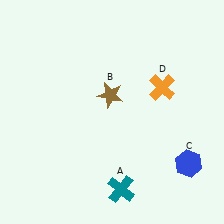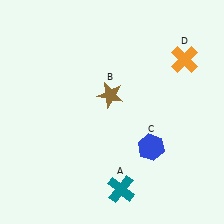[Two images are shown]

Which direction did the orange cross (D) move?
The orange cross (D) moved up.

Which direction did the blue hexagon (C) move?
The blue hexagon (C) moved left.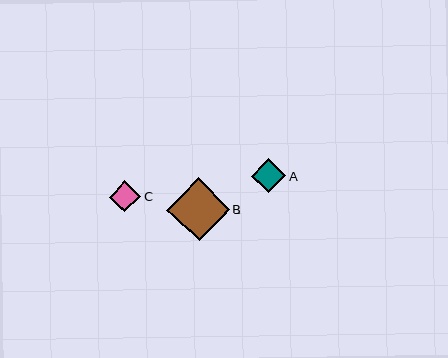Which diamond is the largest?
Diamond B is the largest with a size of approximately 63 pixels.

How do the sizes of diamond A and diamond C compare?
Diamond A and diamond C are approximately the same size.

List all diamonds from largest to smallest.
From largest to smallest: B, A, C.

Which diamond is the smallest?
Diamond C is the smallest with a size of approximately 32 pixels.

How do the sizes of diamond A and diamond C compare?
Diamond A and diamond C are approximately the same size.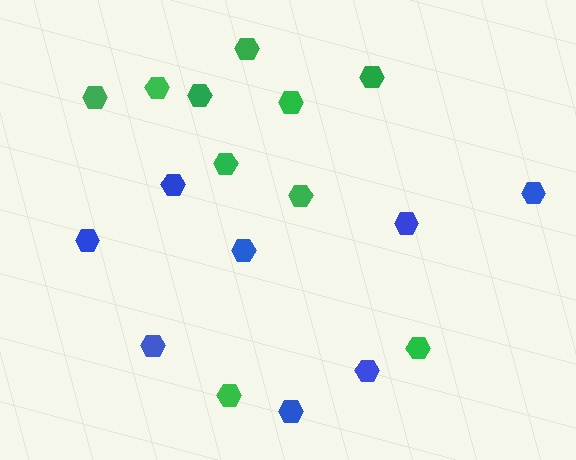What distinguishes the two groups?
There are 2 groups: one group of blue hexagons (8) and one group of green hexagons (10).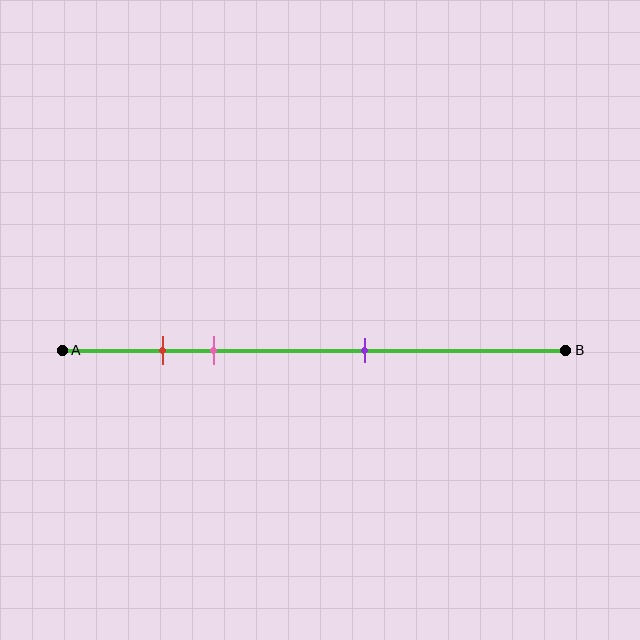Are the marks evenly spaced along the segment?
No, the marks are not evenly spaced.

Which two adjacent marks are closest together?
The red and pink marks are the closest adjacent pair.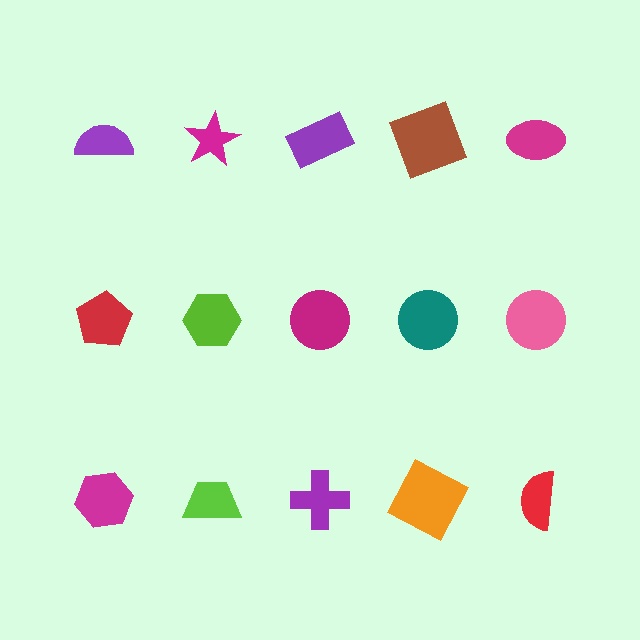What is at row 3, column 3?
A purple cross.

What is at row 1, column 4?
A brown square.